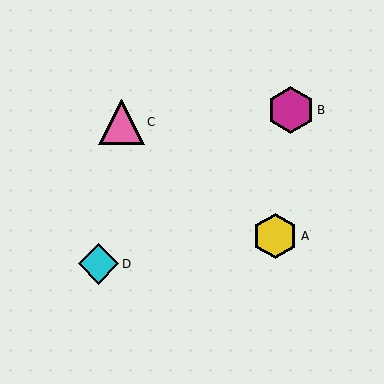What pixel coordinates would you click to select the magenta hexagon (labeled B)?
Click at (291, 110) to select the magenta hexagon B.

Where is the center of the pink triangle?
The center of the pink triangle is at (122, 122).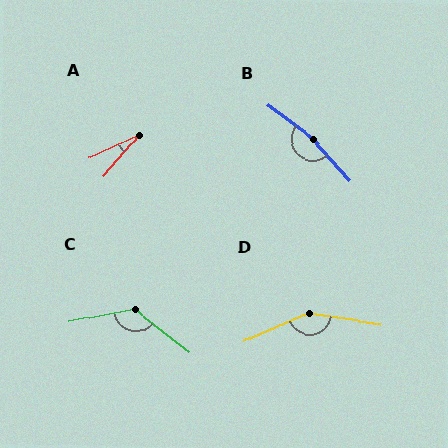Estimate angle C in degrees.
Approximately 130 degrees.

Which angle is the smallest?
A, at approximately 24 degrees.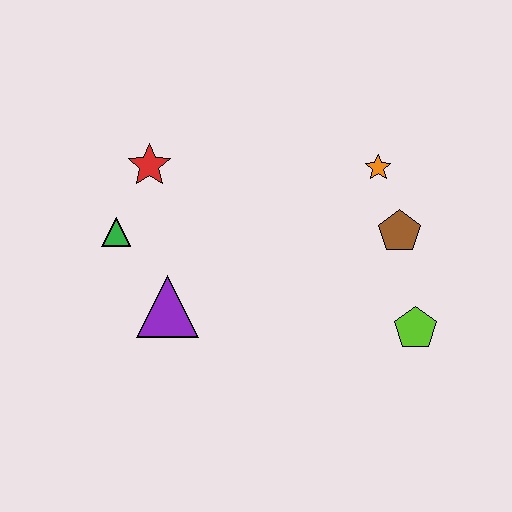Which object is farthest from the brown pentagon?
The green triangle is farthest from the brown pentagon.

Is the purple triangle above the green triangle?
No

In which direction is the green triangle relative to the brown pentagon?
The green triangle is to the left of the brown pentagon.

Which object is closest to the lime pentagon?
The brown pentagon is closest to the lime pentagon.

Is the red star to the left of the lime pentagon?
Yes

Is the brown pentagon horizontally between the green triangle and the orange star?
No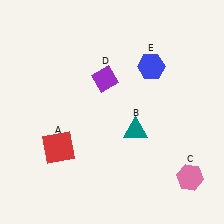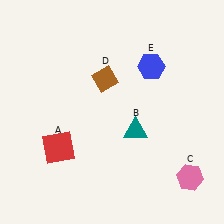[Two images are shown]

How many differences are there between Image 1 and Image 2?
There is 1 difference between the two images.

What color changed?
The diamond (D) changed from purple in Image 1 to brown in Image 2.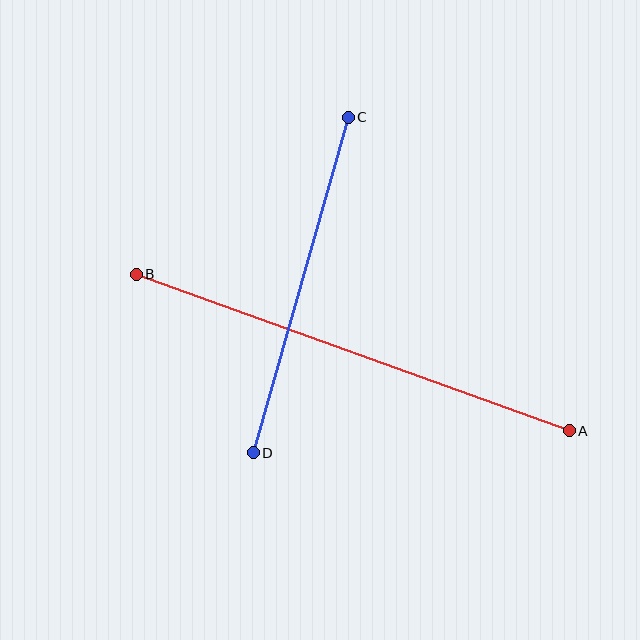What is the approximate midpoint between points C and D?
The midpoint is at approximately (301, 285) pixels.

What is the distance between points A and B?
The distance is approximately 460 pixels.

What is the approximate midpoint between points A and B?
The midpoint is at approximately (353, 353) pixels.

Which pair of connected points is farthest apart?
Points A and B are farthest apart.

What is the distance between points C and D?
The distance is approximately 349 pixels.